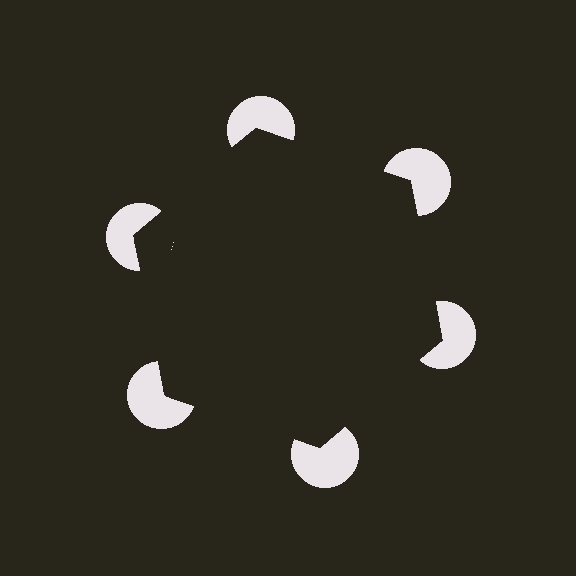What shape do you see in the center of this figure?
An illusory hexagon — its edges are inferred from the aligned wedge cuts in the pac-man discs, not physically drawn.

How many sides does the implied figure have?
6 sides.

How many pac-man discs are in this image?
There are 6 — one at each vertex of the illusory hexagon.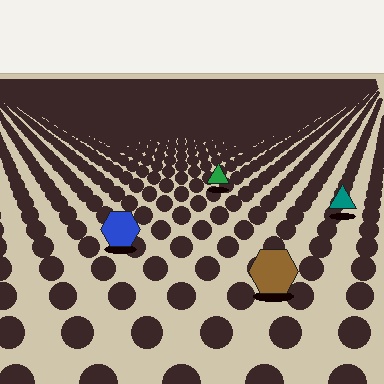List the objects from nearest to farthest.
From nearest to farthest: the brown hexagon, the blue hexagon, the teal triangle, the green triangle.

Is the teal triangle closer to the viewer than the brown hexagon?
No. The brown hexagon is closer — you can tell from the texture gradient: the ground texture is coarser near it.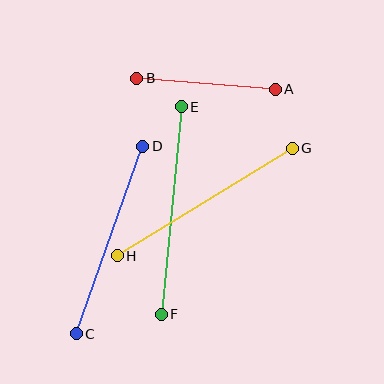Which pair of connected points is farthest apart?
Points E and F are farthest apart.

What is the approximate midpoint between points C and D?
The midpoint is at approximately (110, 240) pixels.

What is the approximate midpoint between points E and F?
The midpoint is at approximately (171, 210) pixels.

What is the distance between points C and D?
The distance is approximately 199 pixels.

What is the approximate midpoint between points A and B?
The midpoint is at approximately (206, 84) pixels.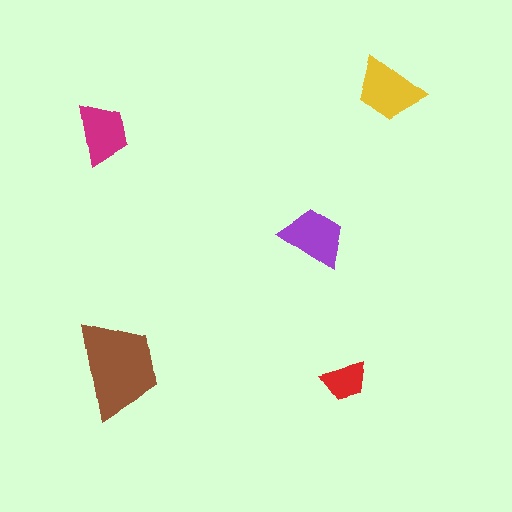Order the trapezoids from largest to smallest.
the brown one, the yellow one, the purple one, the magenta one, the red one.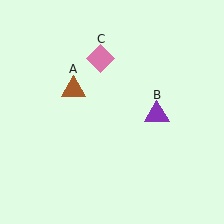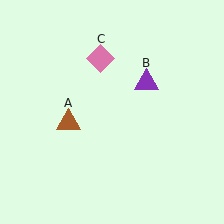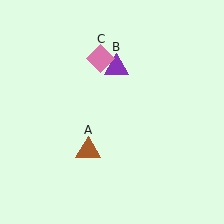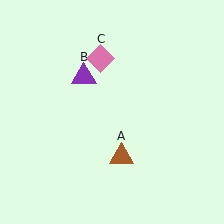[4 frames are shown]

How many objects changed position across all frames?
2 objects changed position: brown triangle (object A), purple triangle (object B).